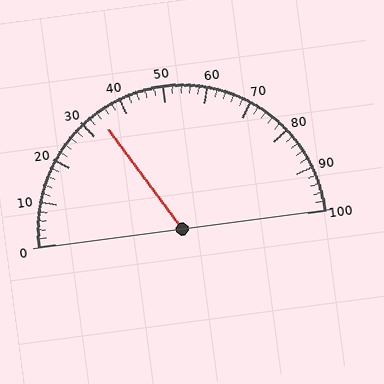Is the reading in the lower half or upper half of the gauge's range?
The reading is in the lower half of the range (0 to 100).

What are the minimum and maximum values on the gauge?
The gauge ranges from 0 to 100.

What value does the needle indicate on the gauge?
The needle indicates approximately 34.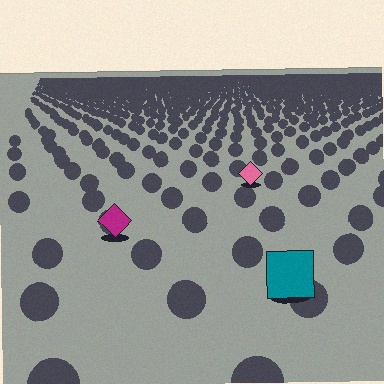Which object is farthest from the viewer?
The pink diamond is farthest from the viewer. It appears smaller and the ground texture around it is denser.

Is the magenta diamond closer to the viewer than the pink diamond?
Yes. The magenta diamond is closer — you can tell from the texture gradient: the ground texture is coarser near it.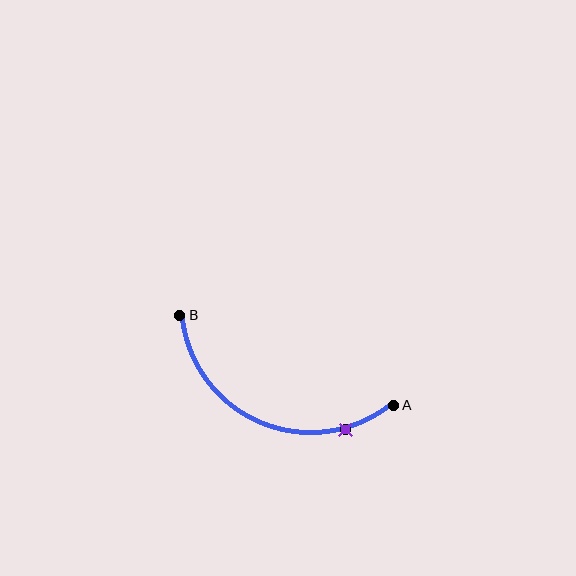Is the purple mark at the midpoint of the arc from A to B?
No. The purple mark lies on the arc but is closer to endpoint A. The arc midpoint would be at the point on the curve equidistant along the arc from both A and B.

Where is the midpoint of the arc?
The arc midpoint is the point on the curve farthest from the straight line joining A and B. It sits below that line.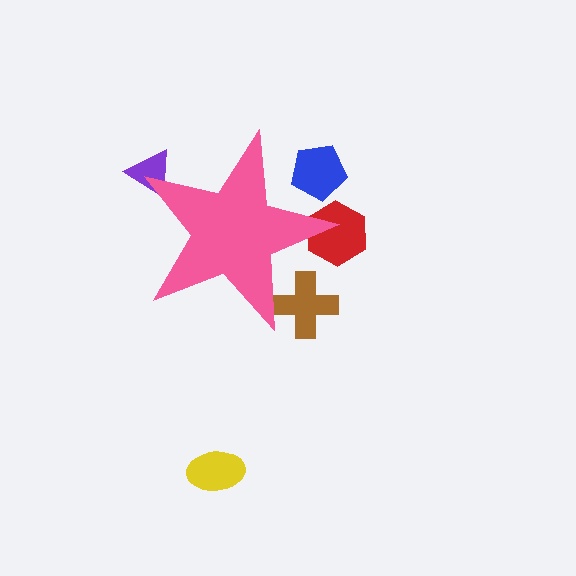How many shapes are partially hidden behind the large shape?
4 shapes are partially hidden.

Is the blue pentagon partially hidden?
Yes, the blue pentagon is partially hidden behind the pink star.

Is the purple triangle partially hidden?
Yes, the purple triangle is partially hidden behind the pink star.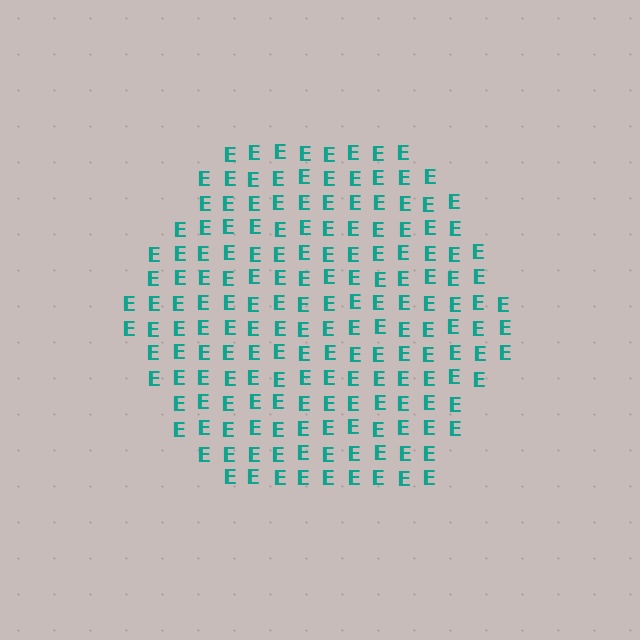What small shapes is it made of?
It is made of small letter E's.